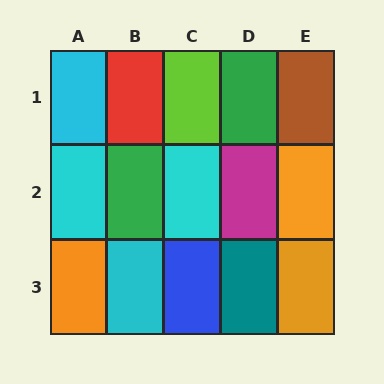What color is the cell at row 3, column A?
Orange.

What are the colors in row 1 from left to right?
Cyan, red, lime, green, brown.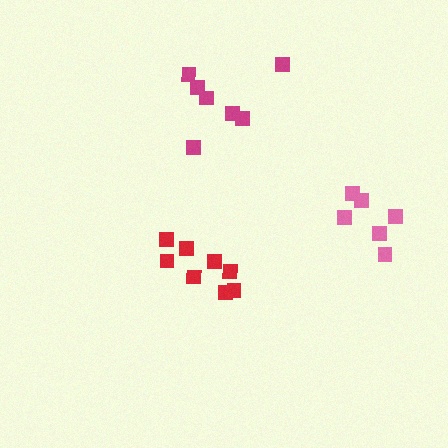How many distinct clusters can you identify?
There are 3 distinct clusters.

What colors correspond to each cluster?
The clusters are colored: magenta, red, pink.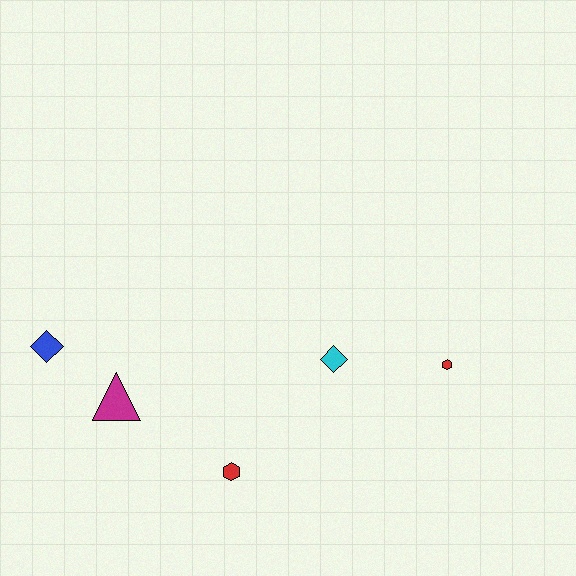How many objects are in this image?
There are 5 objects.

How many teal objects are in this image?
There are no teal objects.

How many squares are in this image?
There are no squares.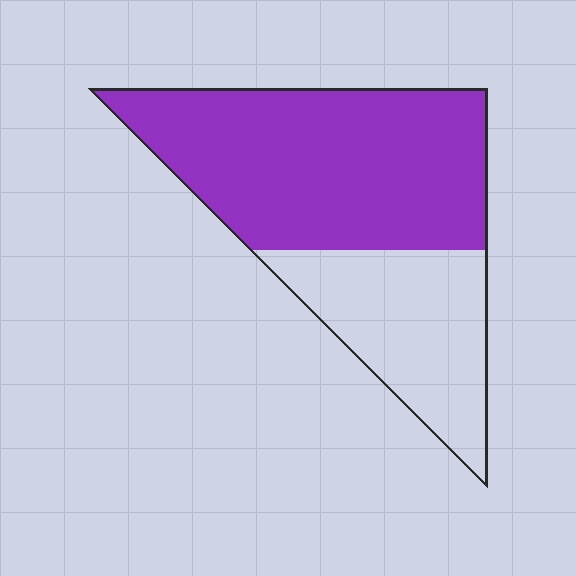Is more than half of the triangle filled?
Yes.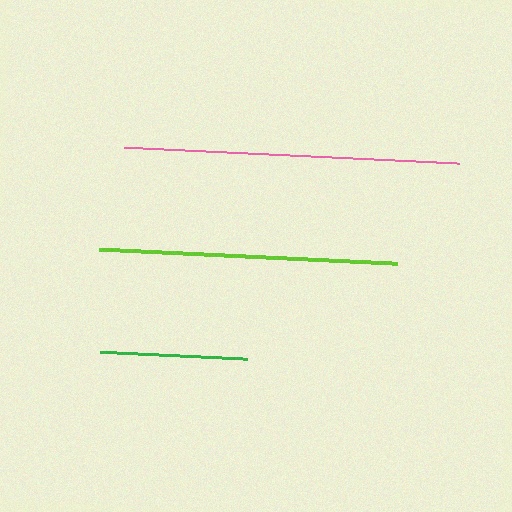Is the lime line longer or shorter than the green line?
The lime line is longer than the green line.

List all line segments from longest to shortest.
From longest to shortest: pink, lime, green.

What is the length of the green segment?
The green segment is approximately 147 pixels long.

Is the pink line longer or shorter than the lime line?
The pink line is longer than the lime line.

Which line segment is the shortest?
The green line is the shortest at approximately 147 pixels.